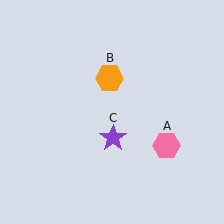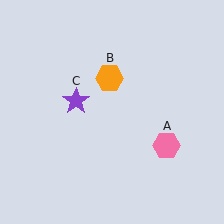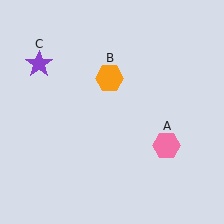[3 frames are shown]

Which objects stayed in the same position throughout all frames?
Pink hexagon (object A) and orange hexagon (object B) remained stationary.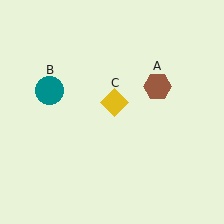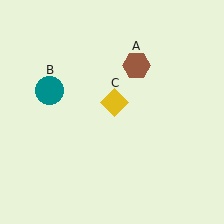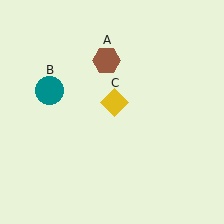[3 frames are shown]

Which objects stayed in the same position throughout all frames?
Teal circle (object B) and yellow diamond (object C) remained stationary.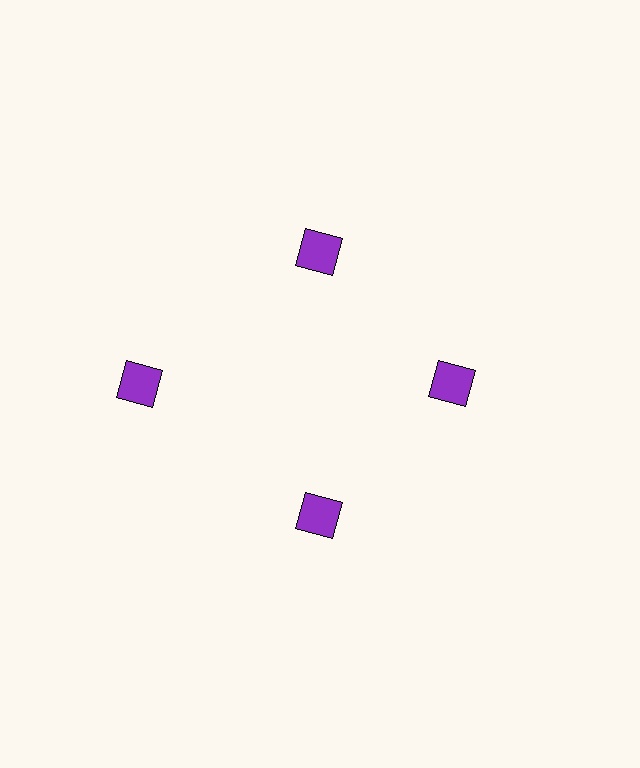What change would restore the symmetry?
The symmetry would be restored by moving it inward, back onto the ring so that all 4 squares sit at equal angles and equal distance from the center.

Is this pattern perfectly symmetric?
No. The 4 purple squares are arranged in a ring, but one element near the 9 o'clock position is pushed outward from the center, breaking the 4-fold rotational symmetry.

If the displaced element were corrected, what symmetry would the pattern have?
It would have 4-fold rotational symmetry — the pattern would map onto itself every 90 degrees.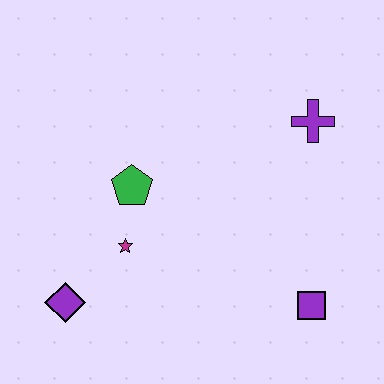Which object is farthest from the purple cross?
The purple diamond is farthest from the purple cross.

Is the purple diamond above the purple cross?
No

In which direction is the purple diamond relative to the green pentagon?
The purple diamond is below the green pentagon.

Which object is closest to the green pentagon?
The magenta star is closest to the green pentagon.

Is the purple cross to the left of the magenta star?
No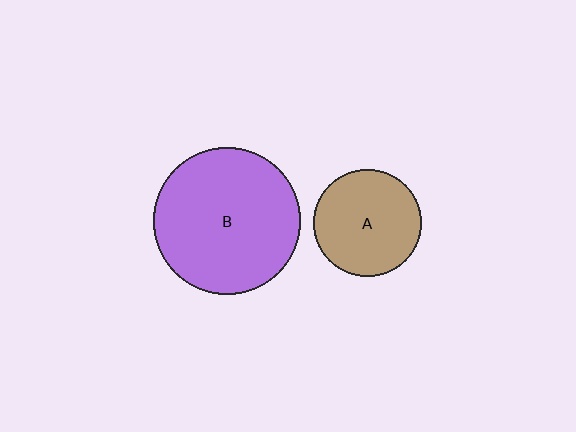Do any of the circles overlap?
No, none of the circles overlap.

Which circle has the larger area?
Circle B (purple).